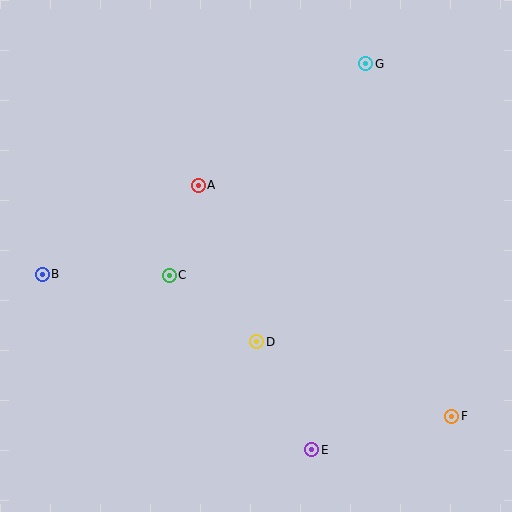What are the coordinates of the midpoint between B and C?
The midpoint between B and C is at (106, 275).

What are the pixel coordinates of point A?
Point A is at (198, 185).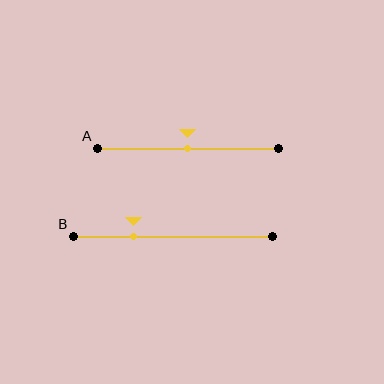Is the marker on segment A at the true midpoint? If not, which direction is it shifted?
Yes, the marker on segment A is at the true midpoint.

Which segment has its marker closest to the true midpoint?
Segment A has its marker closest to the true midpoint.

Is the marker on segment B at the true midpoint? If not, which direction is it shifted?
No, the marker on segment B is shifted to the left by about 20% of the segment length.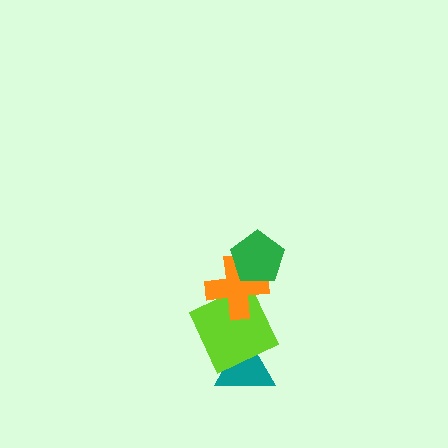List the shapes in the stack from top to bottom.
From top to bottom: the green pentagon, the orange cross, the lime square, the teal triangle.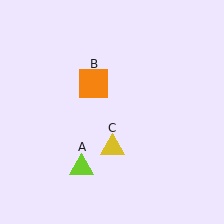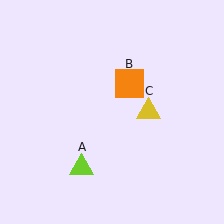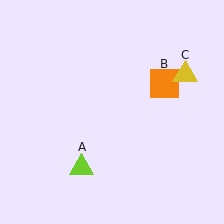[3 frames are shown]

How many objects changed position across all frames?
2 objects changed position: orange square (object B), yellow triangle (object C).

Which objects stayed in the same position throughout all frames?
Lime triangle (object A) remained stationary.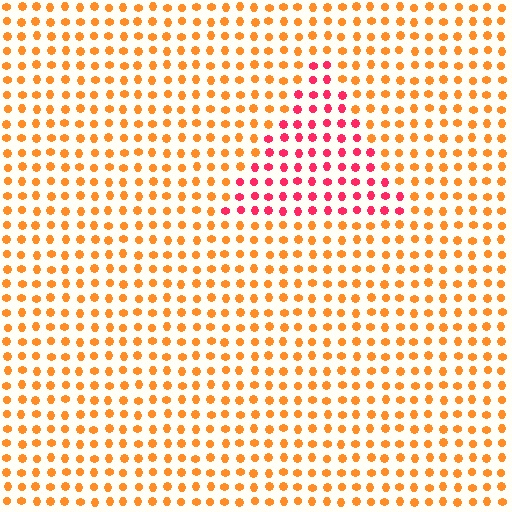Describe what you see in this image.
The image is filled with small orange elements in a uniform arrangement. A triangle-shaped region is visible where the elements are tinted to a slightly different hue, forming a subtle color boundary.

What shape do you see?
I see a triangle.